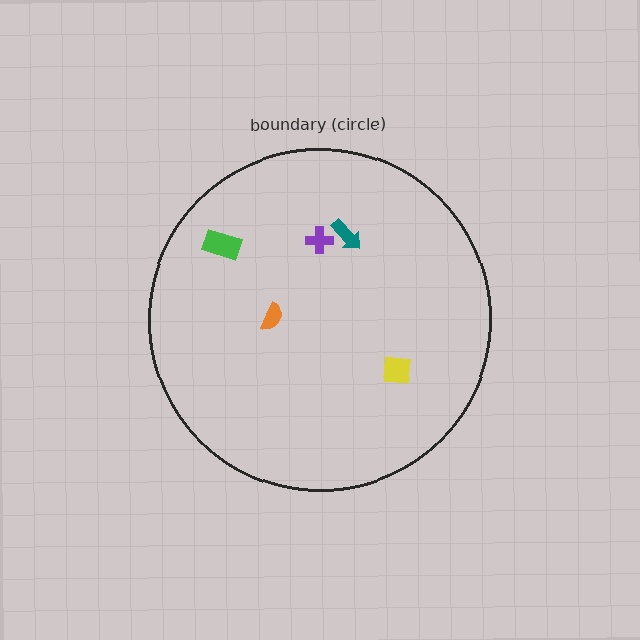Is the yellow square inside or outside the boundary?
Inside.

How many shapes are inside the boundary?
5 inside, 0 outside.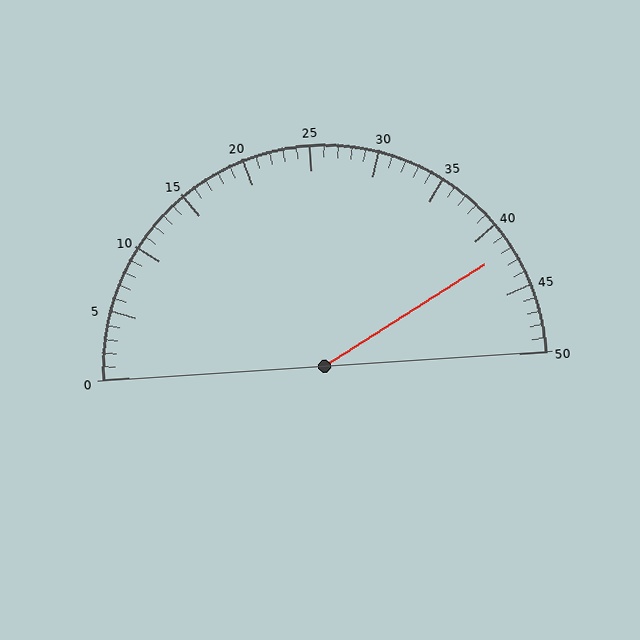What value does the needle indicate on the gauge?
The needle indicates approximately 42.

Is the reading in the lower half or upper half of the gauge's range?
The reading is in the upper half of the range (0 to 50).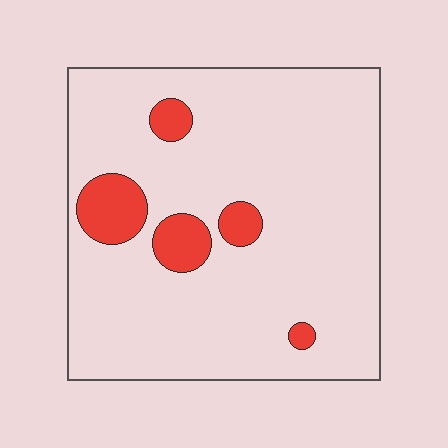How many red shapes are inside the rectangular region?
5.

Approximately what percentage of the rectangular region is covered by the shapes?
Approximately 10%.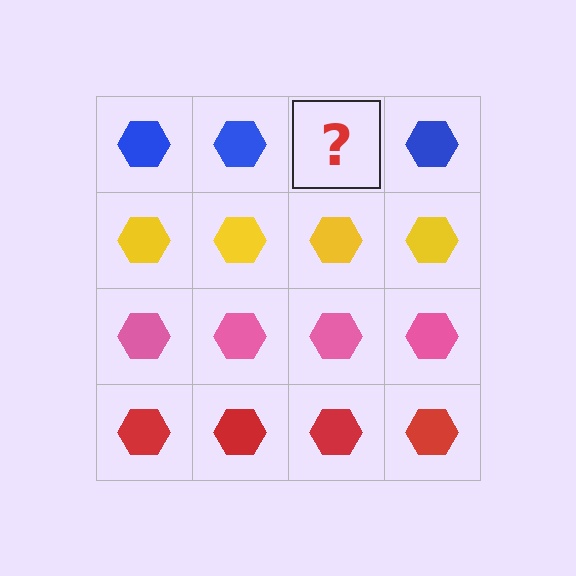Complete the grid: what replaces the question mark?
The question mark should be replaced with a blue hexagon.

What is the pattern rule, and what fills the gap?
The rule is that each row has a consistent color. The gap should be filled with a blue hexagon.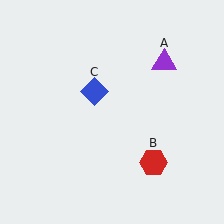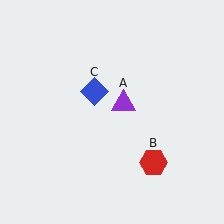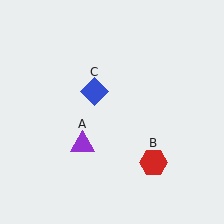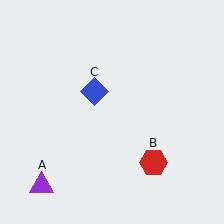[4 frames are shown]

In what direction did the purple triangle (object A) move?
The purple triangle (object A) moved down and to the left.